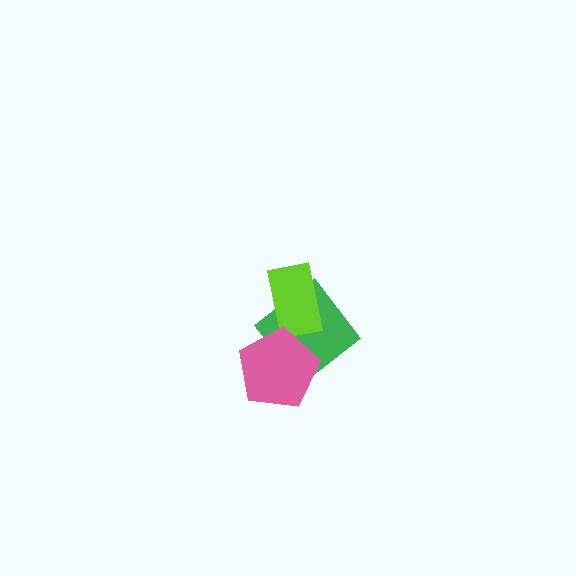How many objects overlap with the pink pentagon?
1 object overlaps with the pink pentagon.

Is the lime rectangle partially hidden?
No, no other shape covers it.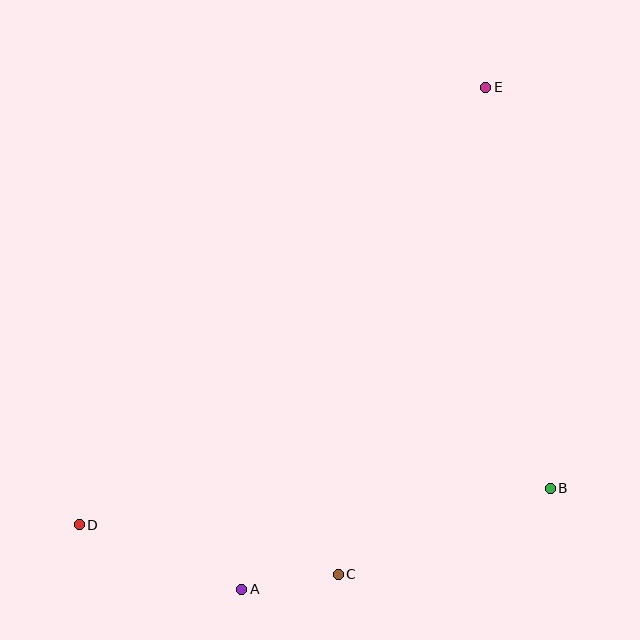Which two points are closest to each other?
Points A and C are closest to each other.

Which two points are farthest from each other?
Points D and E are farthest from each other.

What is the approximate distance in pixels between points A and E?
The distance between A and E is approximately 558 pixels.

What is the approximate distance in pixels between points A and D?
The distance between A and D is approximately 175 pixels.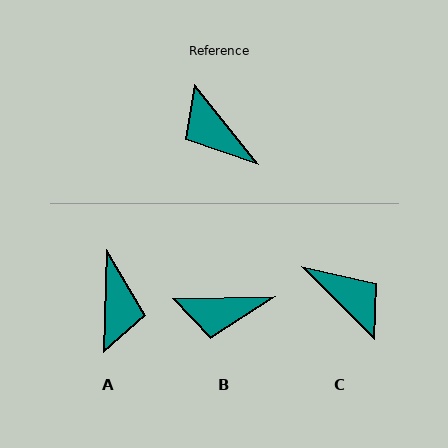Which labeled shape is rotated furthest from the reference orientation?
C, about 173 degrees away.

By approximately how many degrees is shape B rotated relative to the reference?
Approximately 52 degrees counter-clockwise.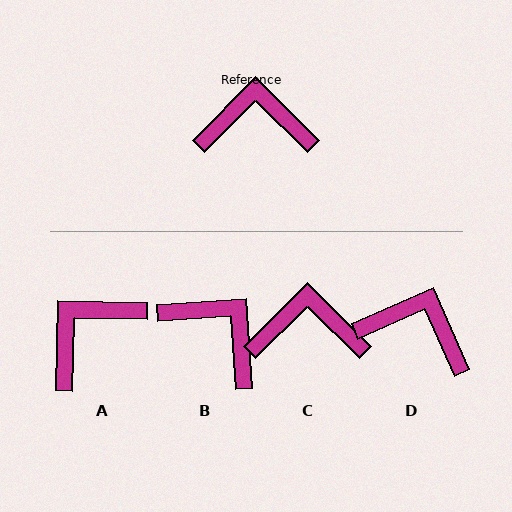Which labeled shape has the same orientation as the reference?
C.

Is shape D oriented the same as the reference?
No, it is off by about 21 degrees.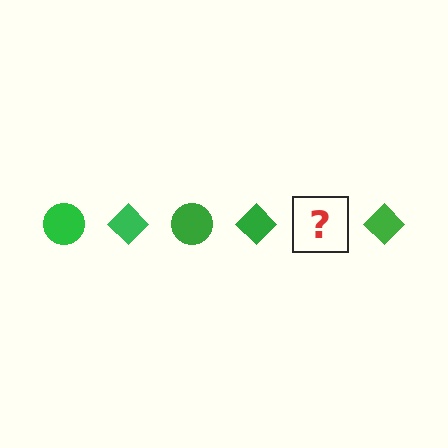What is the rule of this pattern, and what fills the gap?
The rule is that the pattern cycles through circle, diamond shapes in green. The gap should be filled with a green circle.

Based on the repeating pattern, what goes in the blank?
The blank should be a green circle.